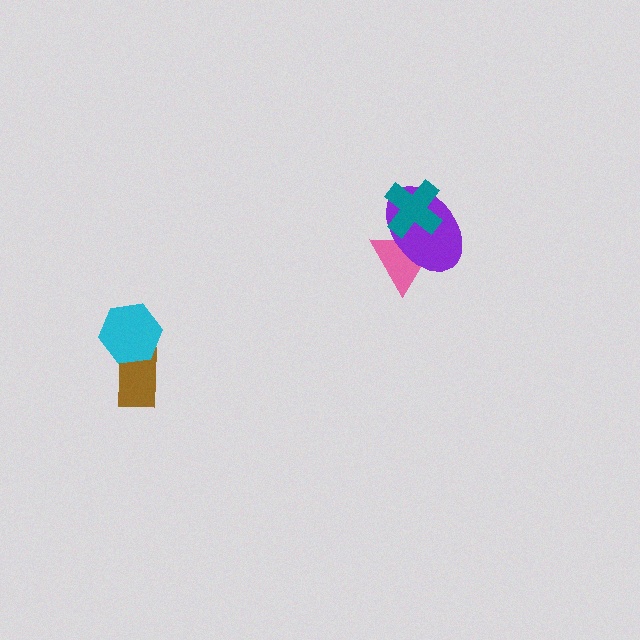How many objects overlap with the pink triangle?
2 objects overlap with the pink triangle.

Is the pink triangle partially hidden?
Yes, it is partially covered by another shape.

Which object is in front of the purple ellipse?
The teal cross is in front of the purple ellipse.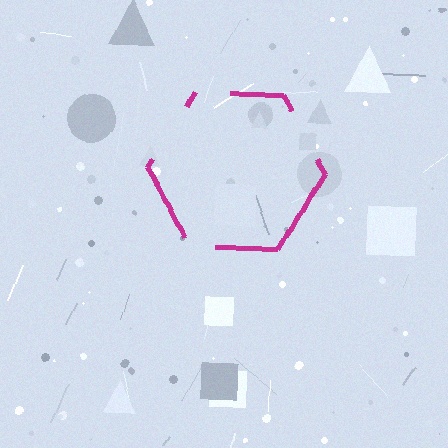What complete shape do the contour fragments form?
The contour fragments form a hexagon.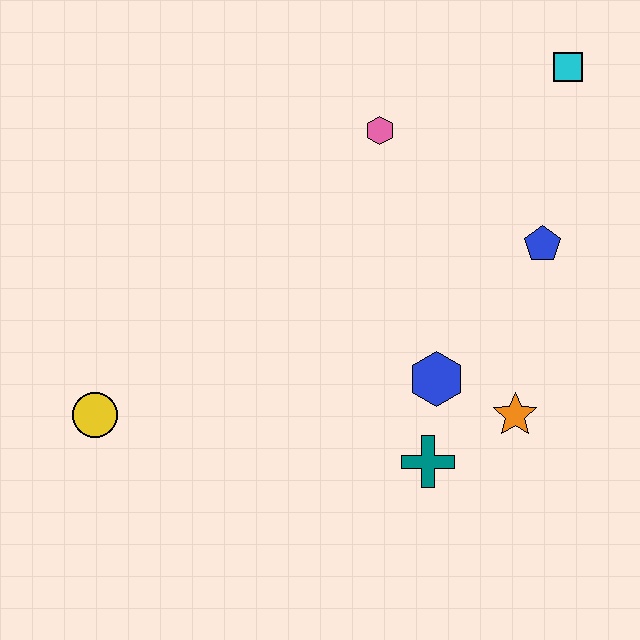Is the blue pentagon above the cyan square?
No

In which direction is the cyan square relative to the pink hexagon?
The cyan square is to the right of the pink hexagon.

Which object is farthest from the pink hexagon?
The yellow circle is farthest from the pink hexagon.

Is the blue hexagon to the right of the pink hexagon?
Yes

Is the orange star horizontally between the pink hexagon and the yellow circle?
No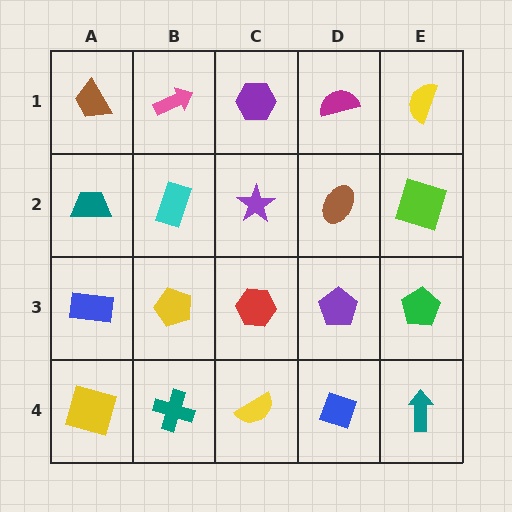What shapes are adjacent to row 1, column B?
A cyan rectangle (row 2, column B), a brown trapezoid (row 1, column A), a purple hexagon (row 1, column C).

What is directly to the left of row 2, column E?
A brown ellipse.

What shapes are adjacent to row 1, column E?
A lime square (row 2, column E), a magenta semicircle (row 1, column D).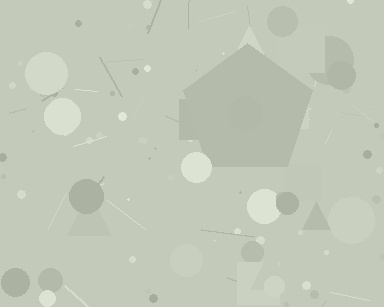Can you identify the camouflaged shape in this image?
The camouflaged shape is a pentagon.